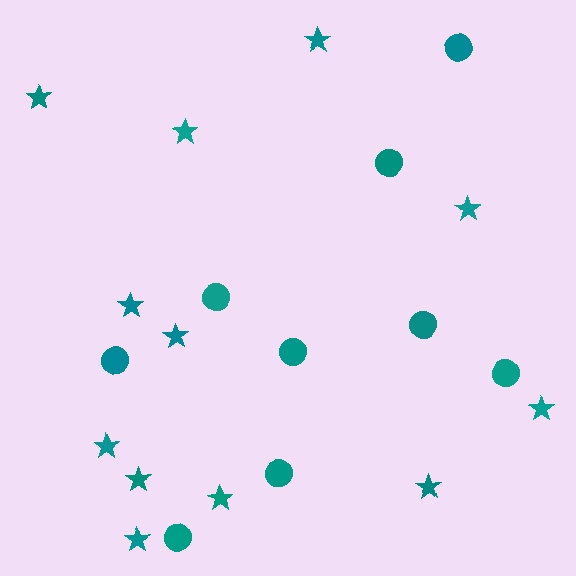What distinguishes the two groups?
There are 2 groups: one group of stars (12) and one group of circles (9).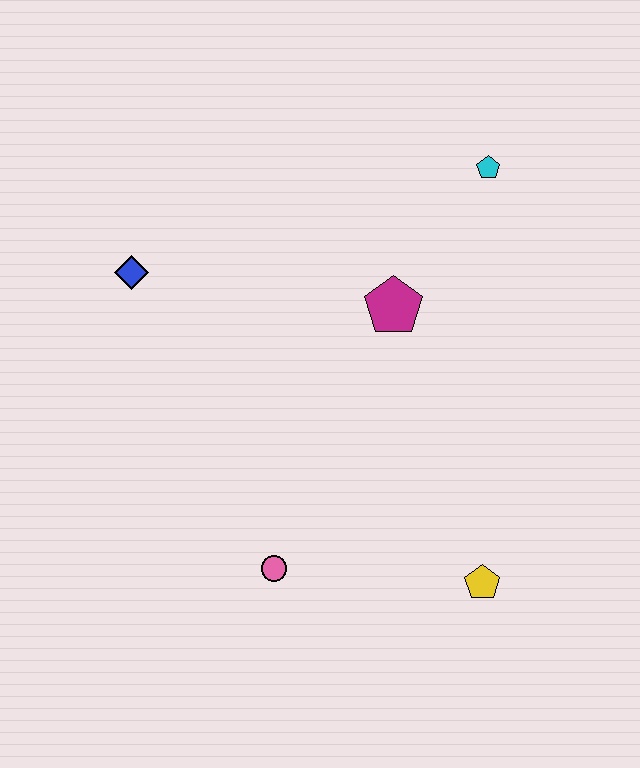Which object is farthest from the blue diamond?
The yellow pentagon is farthest from the blue diamond.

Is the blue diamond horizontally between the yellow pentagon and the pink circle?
No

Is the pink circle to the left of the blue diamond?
No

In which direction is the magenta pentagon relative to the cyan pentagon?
The magenta pentagon is below the cyan pentagon.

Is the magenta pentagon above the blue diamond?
No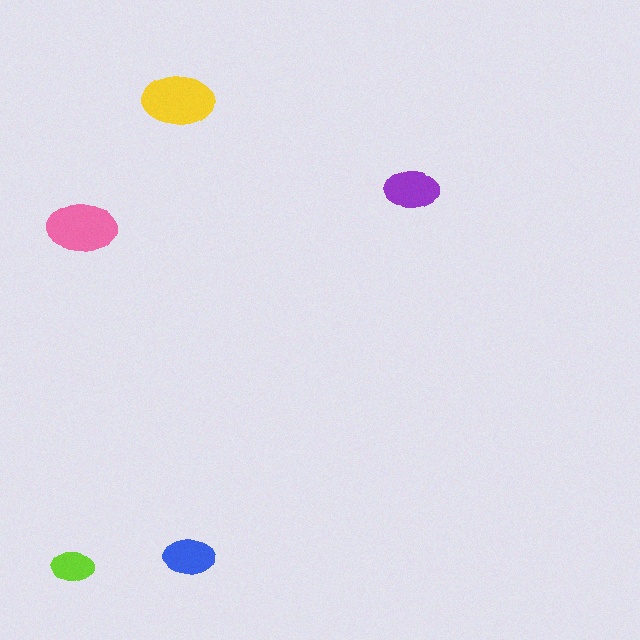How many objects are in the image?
There are 5 objects in the image.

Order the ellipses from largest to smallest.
the yellow one, the pink one, the purple one, the blue one, the lime one.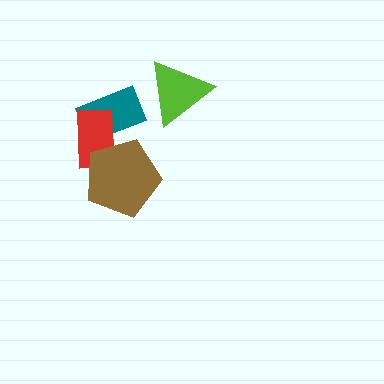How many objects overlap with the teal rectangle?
1 object overlaps with the teal rectangle.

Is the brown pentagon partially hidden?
No, no other shape covers it.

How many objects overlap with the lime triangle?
0 objects overlap with the lime triangle.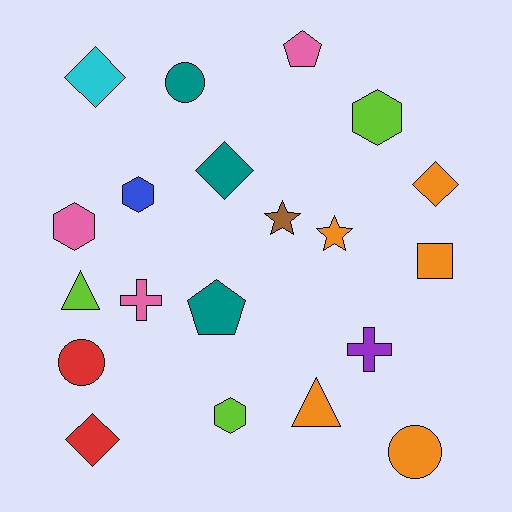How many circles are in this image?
There are 3 circles.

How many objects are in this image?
There are 20 objects.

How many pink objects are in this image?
There are 3 pink objects.